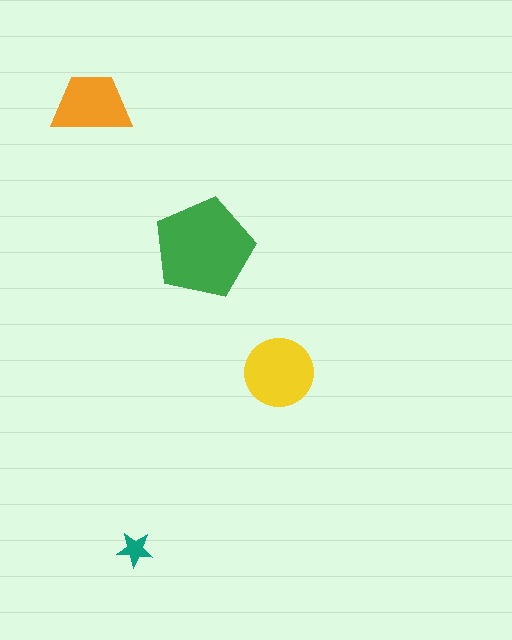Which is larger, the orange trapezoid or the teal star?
The orange trapezoid.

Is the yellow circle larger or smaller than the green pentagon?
Smaller.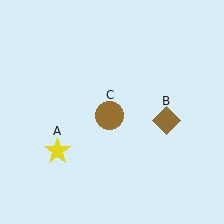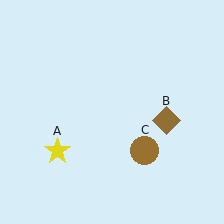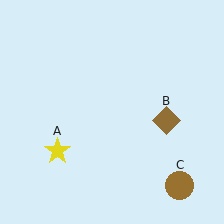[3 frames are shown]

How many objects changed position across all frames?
1 object changed position: brown circle (object C).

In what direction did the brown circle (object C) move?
The brown circle (object C) moved down and to the right.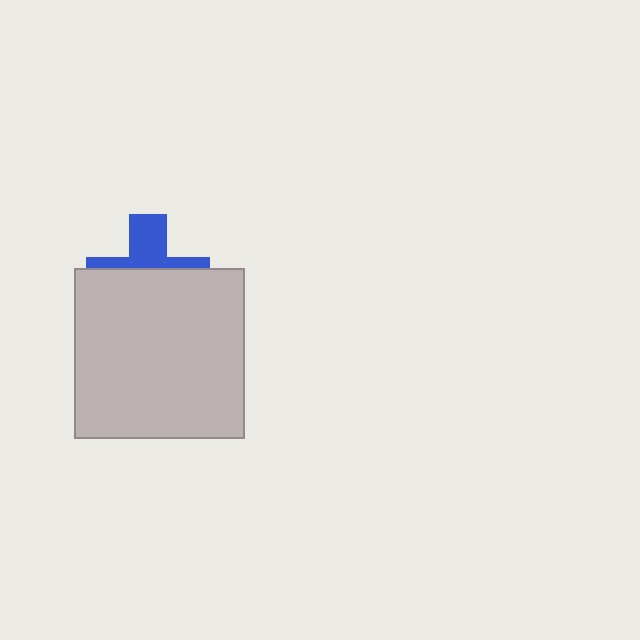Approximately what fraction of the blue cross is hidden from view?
Roughly 64% of the blue cross is hidden behind the light gray square.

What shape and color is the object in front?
The object in front is a light gray square.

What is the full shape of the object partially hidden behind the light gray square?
The partially hidden object is a blue cross.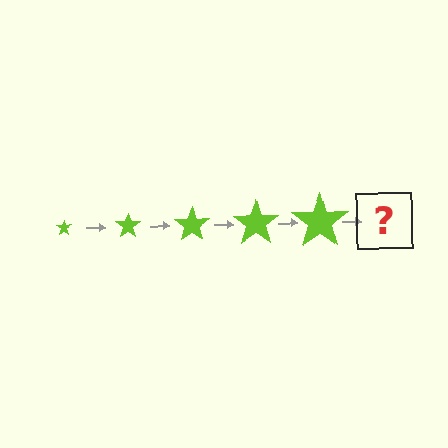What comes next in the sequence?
The next element should be a lime star, larger than the previous one.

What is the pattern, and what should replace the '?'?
The pattern is that the star gets progressively larger each step. The '?' should be a lime star, larger than the previous one.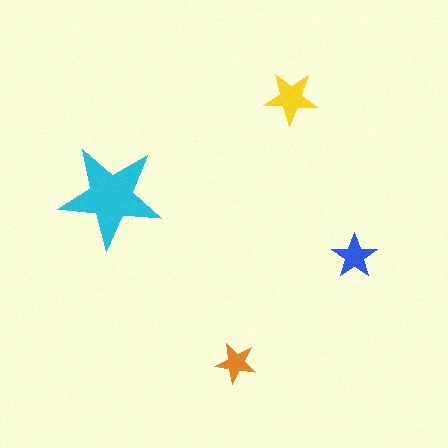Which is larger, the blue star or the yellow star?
The yellow one.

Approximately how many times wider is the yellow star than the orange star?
About 1.5 times wider.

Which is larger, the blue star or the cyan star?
The cyan one.